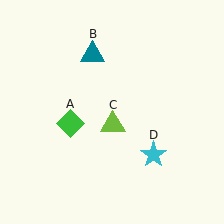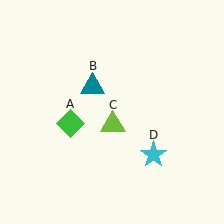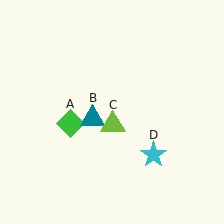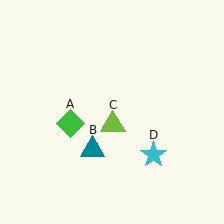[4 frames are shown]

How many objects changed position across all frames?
1 object changed position: teal triangle (object B).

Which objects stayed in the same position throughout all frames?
Green diamond (object A) and lime triangle (object C) and cyan star (object D) remained stationary.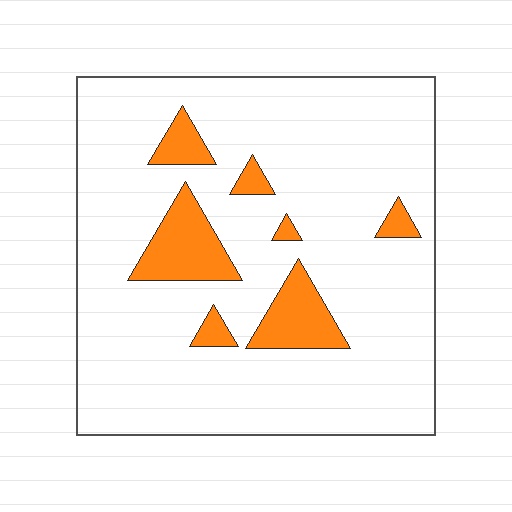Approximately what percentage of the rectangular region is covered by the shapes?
Approximately 15%.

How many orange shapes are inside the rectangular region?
7.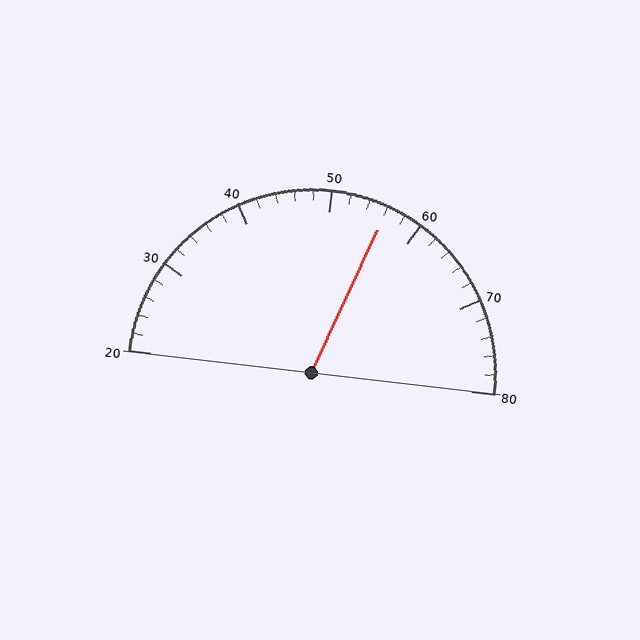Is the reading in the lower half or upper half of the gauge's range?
The reading is in the upper half of the range (20 to 80).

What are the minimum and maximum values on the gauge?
The gauge ranges from 20 to 80.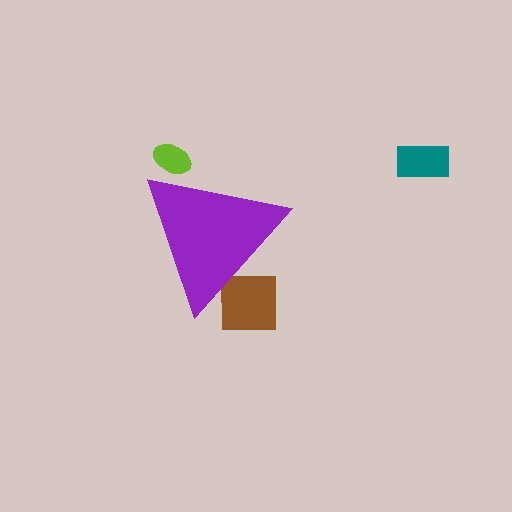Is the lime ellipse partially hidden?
Yes, the lime ellipse is partially hidden behind the purple triangle.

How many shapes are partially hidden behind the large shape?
2 shapes are partially hidden.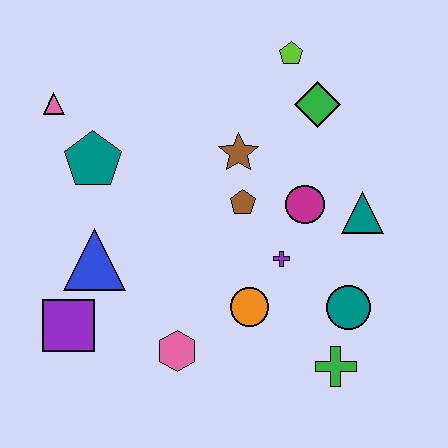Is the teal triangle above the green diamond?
No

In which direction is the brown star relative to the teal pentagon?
The brown star is to the right of the teal pentagon.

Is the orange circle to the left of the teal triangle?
Yes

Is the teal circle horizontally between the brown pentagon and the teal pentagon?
No